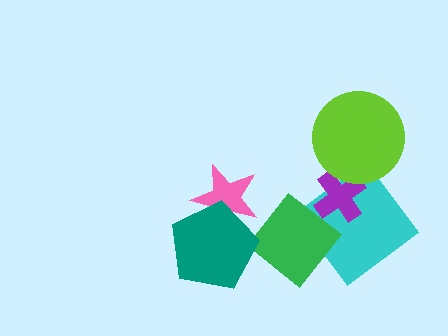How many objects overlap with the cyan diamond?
2 objects overlap with the cyan diamond.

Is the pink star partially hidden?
Yes, it is partially covered by another shape.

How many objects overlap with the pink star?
1 object overlaps with the pink star.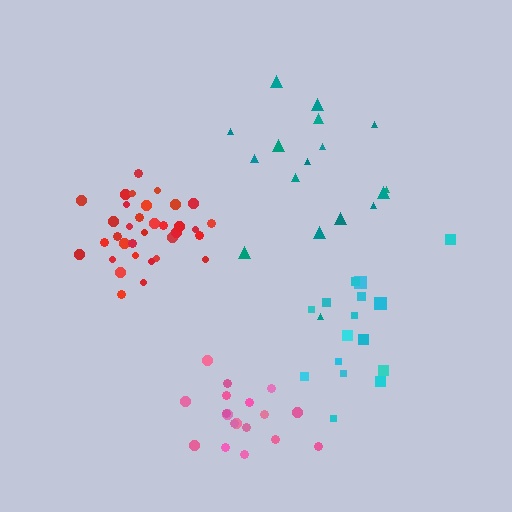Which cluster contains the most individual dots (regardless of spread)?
Red (34).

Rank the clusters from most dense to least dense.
red, pink, cyan, teal.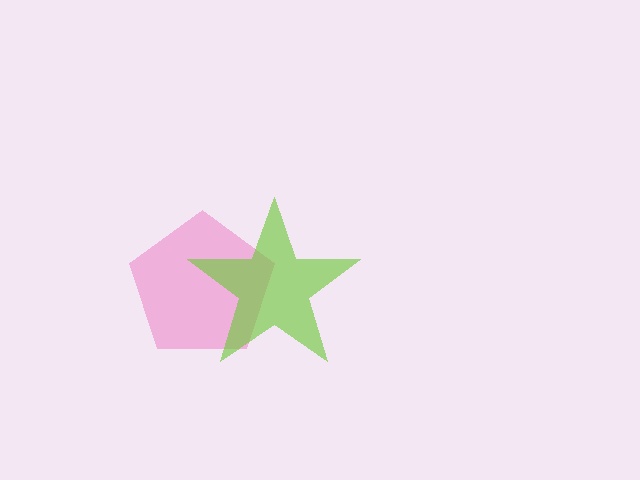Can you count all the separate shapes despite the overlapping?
Yes, there are 2 separate shapes.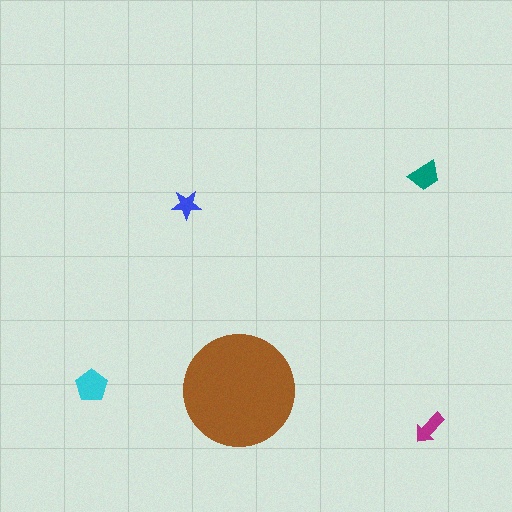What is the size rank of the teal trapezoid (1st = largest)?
3rd.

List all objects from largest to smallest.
The brown circle, the cyan pentagon, the teal trapezoid, the magenta arrow, the blue star.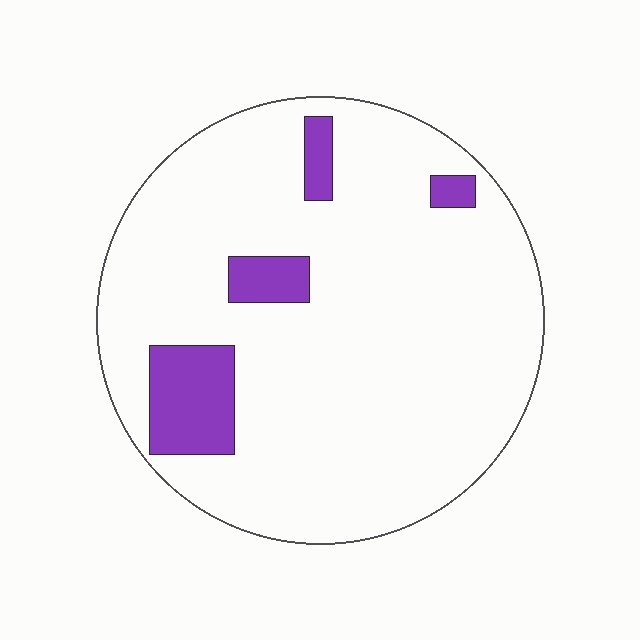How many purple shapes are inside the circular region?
4.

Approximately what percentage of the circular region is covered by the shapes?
Approximately 10%.